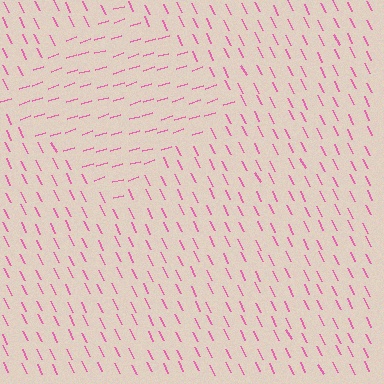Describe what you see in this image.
The image is filled with small pink line segments. A diamond region in the image has lines oriented differently from the surrounding lines, creating a visible texture boundary.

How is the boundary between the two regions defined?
The boundary is defined purely by a change in line orientation (approximately 81 degrees difference). All lines are the same color and thickness.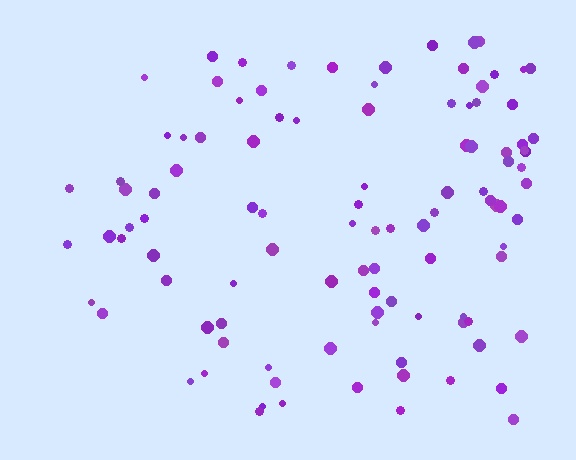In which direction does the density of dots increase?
From left to right, with the right side densest.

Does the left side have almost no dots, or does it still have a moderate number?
Still a moderate number, just noticeably fewer than the right.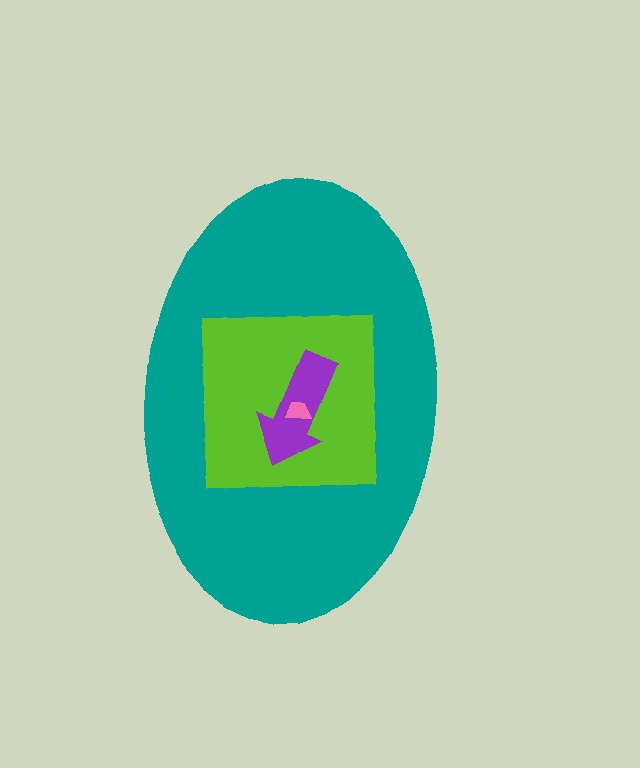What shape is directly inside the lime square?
The purple arrow.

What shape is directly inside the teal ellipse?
The lime square.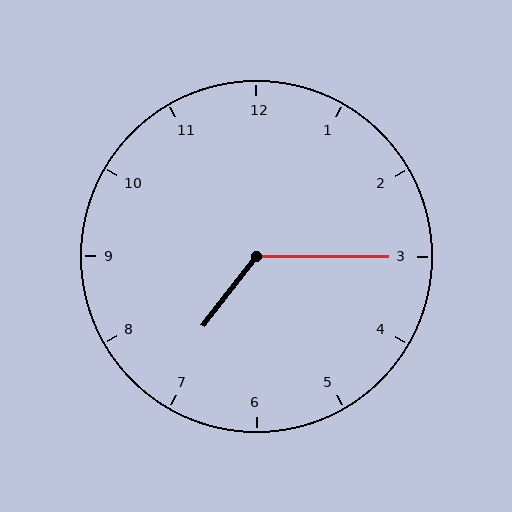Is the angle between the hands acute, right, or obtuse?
It is obtuse.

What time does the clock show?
7:15.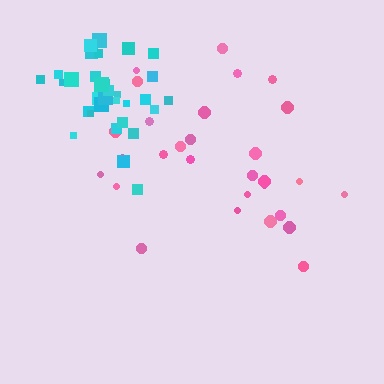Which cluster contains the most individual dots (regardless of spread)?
Cyan (32).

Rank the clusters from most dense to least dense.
cyan, pink.